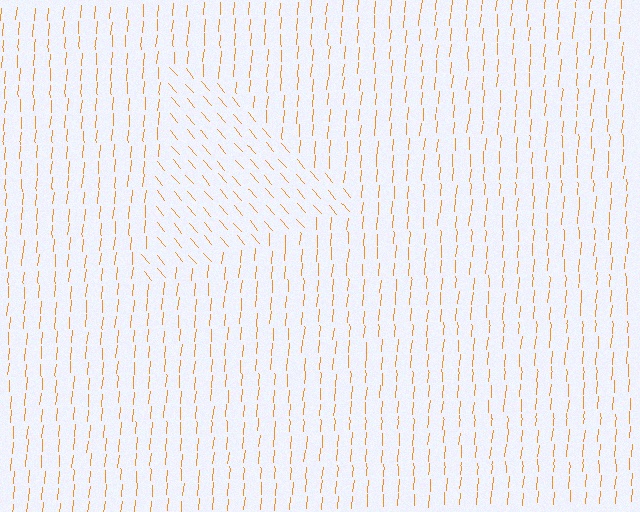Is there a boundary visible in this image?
Yes, there is a texture boundary formed by a change in line orientation.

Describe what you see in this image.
The image is filled with small orange line segments. A triangle region in the image has lines oriented differently from the surrounding lines, creating a visible texture boundary.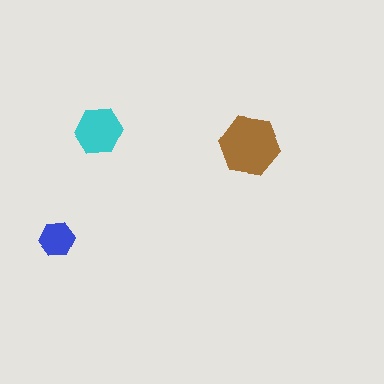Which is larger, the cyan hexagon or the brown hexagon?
The brown one.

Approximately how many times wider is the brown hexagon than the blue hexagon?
About 1.5 times wider.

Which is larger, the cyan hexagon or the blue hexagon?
The cyan one.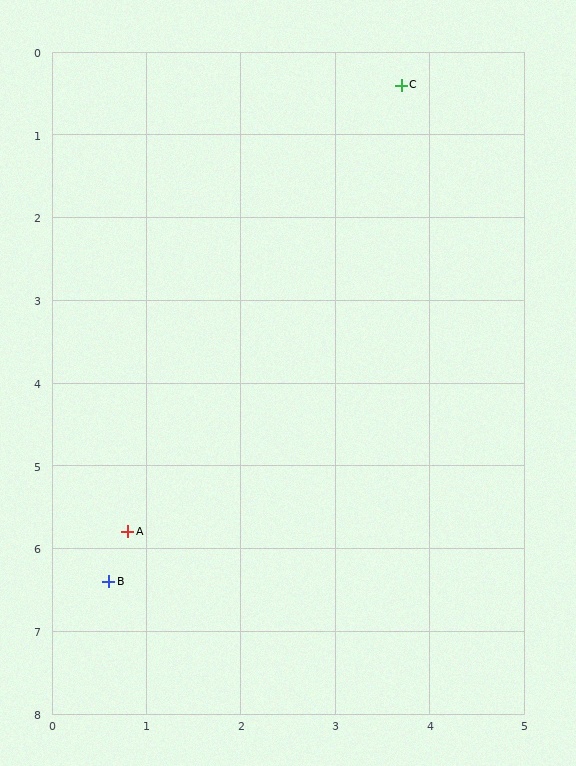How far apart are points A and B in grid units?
Points A and B are about 0.6 grid units apart.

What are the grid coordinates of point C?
Point C is at approximately (3.7, 0.4).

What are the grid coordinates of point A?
Point A is at approximately (0.8, 5.8).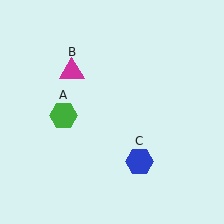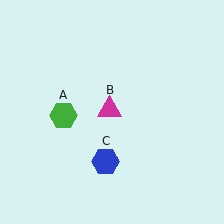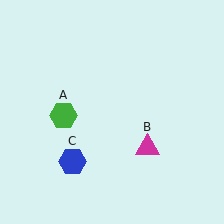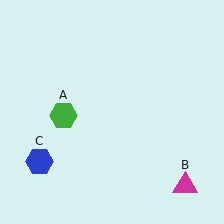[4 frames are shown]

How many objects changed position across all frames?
2 objects changed position: magenta triangle (object B), blue hexagon (object C).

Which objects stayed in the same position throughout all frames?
Green hexagon (object A) remained stationary.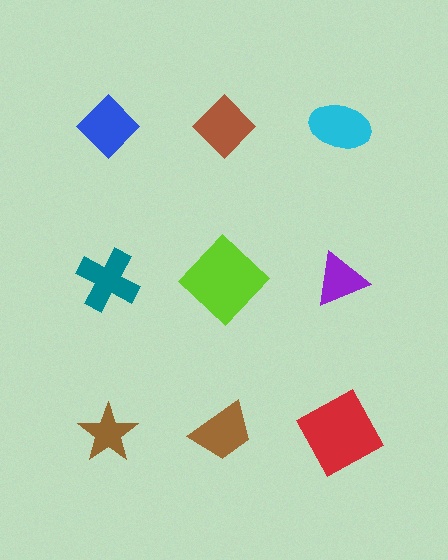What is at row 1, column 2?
A brown diamond.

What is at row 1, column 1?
A blue diamond.